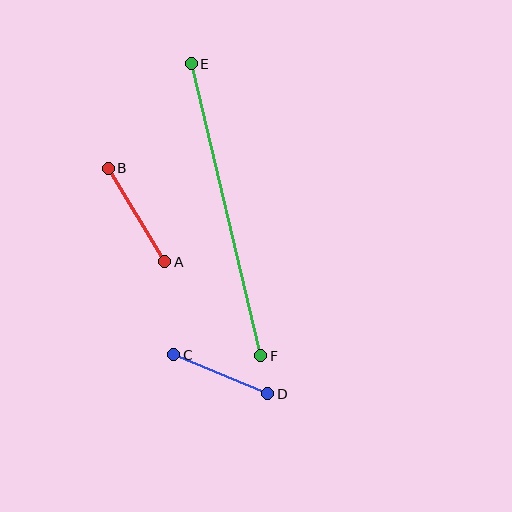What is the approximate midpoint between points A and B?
The midpoint is at approximately (137, 215) pixels.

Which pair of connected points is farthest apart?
Points E and F are farthest apart.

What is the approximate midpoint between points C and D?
The midpoint is at approximately (221, 374) pixels.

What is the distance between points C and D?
The distance is approximately 102 pixels.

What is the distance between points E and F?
The distance is approximately 300 pixels.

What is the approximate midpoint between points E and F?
The midpoint is at approximately (226, 210) pixels.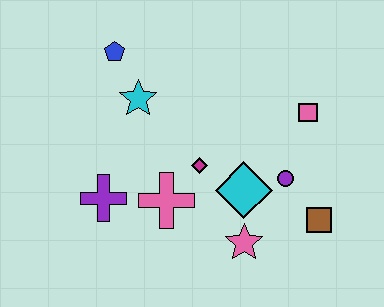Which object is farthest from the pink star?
The blue pentagon is farthest from the pink star.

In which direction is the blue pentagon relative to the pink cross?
The blue pentagon is above the pink cross.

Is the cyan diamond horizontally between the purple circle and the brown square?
No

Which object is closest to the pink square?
The purple circle is closest to the pink square.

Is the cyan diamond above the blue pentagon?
No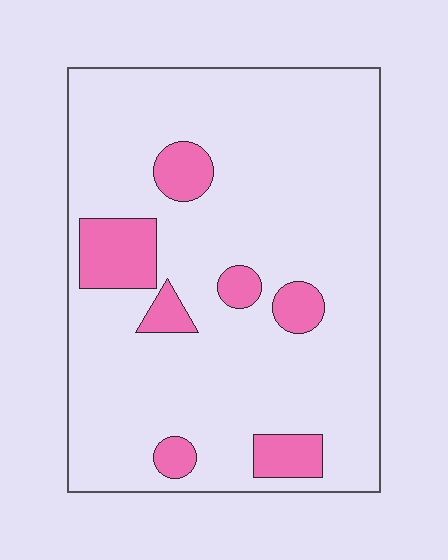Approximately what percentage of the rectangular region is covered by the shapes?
Approximately 15%.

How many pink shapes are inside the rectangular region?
7.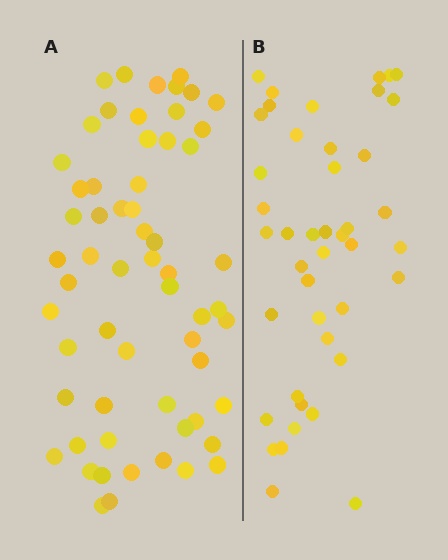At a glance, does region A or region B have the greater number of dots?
Region A (the left region) has more dots.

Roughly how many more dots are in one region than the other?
Region A has approximately 15 more dots than region B.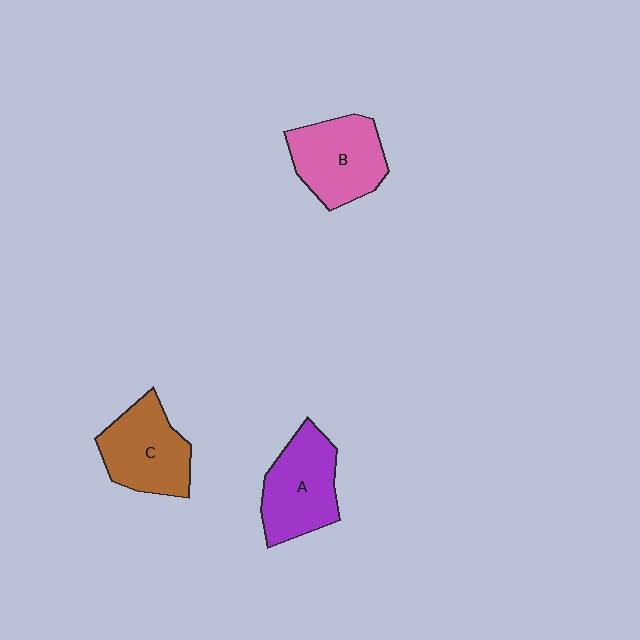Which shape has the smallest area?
Shape C (brown).